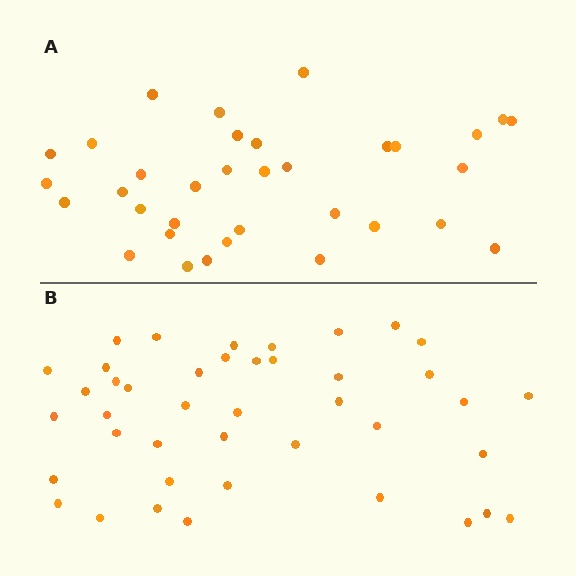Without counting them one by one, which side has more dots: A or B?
Region B (the bottom region) has more dots.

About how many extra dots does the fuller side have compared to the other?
Region B has roughly 8 or so more dots than region A.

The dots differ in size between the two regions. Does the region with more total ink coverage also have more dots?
No. Region A has more total ink coverage because its dots are larger, but region B actually contains more individual dots. Total area can be misleading — the number of items is what matters here.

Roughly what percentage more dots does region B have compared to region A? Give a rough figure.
About 25% more.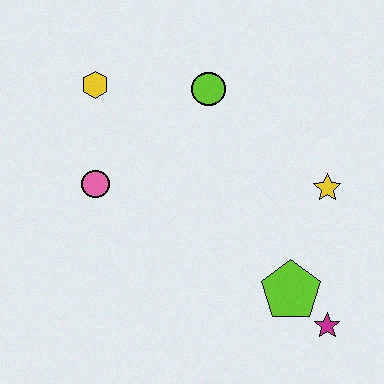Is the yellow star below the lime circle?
Yes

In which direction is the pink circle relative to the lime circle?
The pink circle is to the left of the lime circle.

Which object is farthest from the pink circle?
The magenta star is farthest from the pink circle.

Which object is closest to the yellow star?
The lime pentagon is closest to the yellow star.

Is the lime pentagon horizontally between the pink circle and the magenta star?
Yes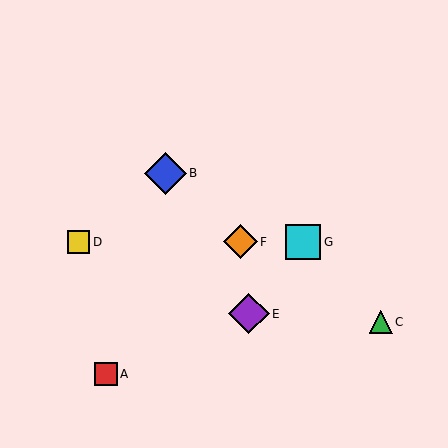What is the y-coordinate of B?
Object B is at y≈173.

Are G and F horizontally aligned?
Yes, both are at y≈242.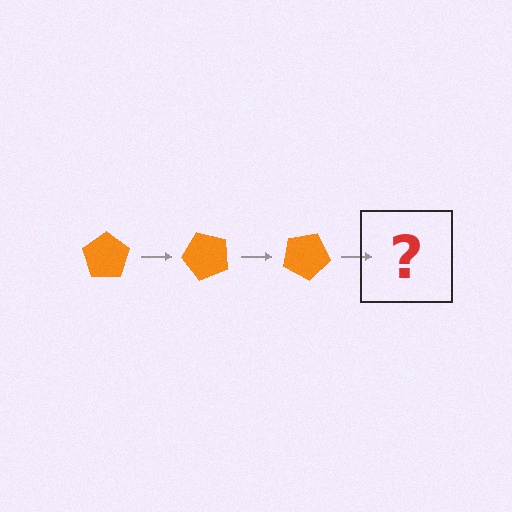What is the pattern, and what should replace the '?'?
The pattern is that the pentagon rotates 50 degrees each step. The '?' should be an orange pentagon rotated 150 degrees.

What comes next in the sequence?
The next element should be an orange pentagon rotated 150 degrees.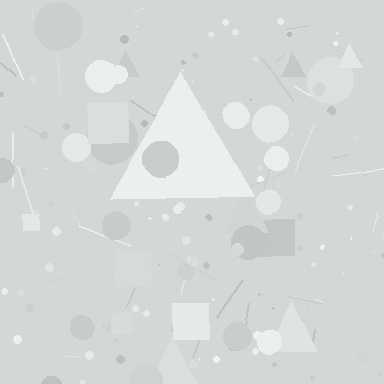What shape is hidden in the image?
A triangle is hidden in the image.